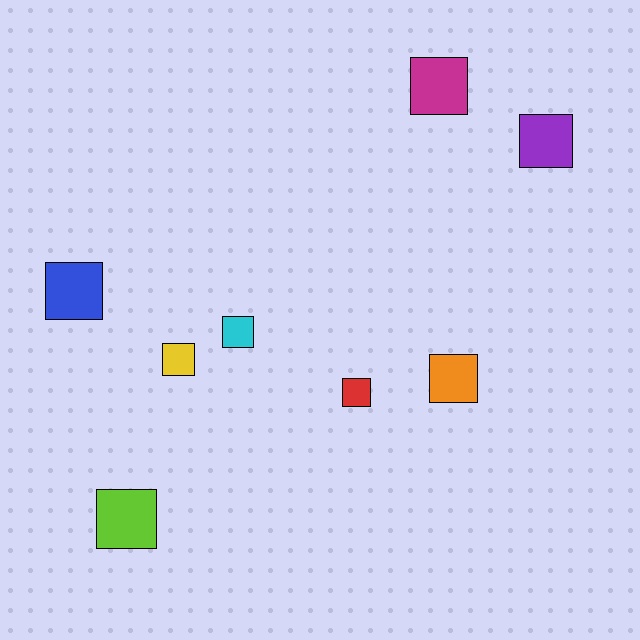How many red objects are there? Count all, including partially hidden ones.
There is 1 red object.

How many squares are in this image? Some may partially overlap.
There are 8 squares.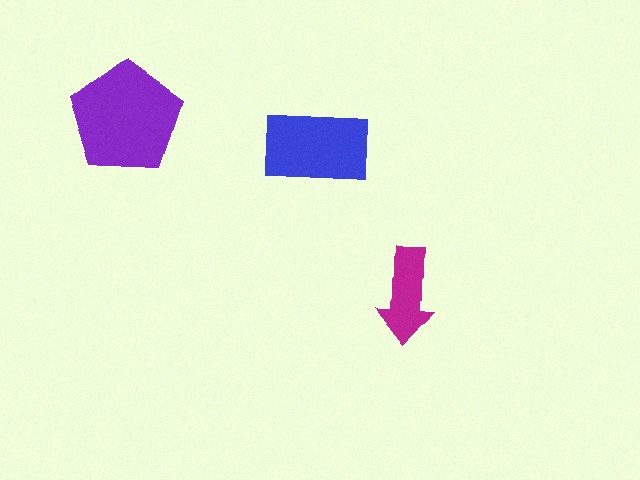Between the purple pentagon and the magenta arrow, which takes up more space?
The purple pentagon.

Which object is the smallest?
The magenta arrow.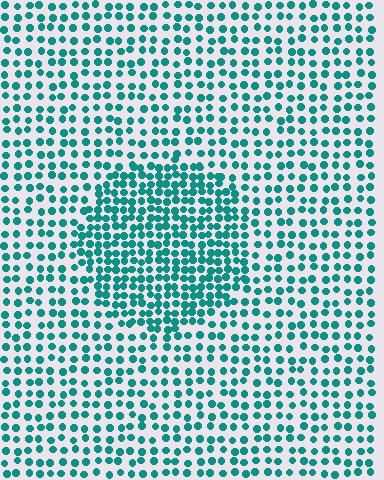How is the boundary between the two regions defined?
The boundary is defined by a change in element density (approximately 1.8x ratio). All elements are the same color, size, and shape.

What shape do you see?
I see a circle.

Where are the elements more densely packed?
The elements are more densely packed inside the circle boundary.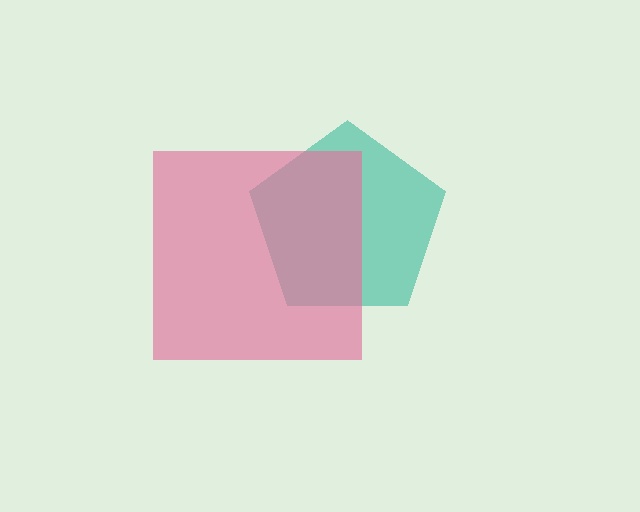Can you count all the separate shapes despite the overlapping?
Yes, there are 2 separate shapes.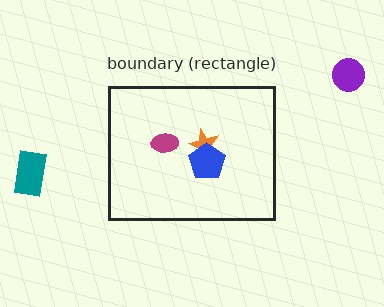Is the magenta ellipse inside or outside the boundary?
Inside.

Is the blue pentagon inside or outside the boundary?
Inside.